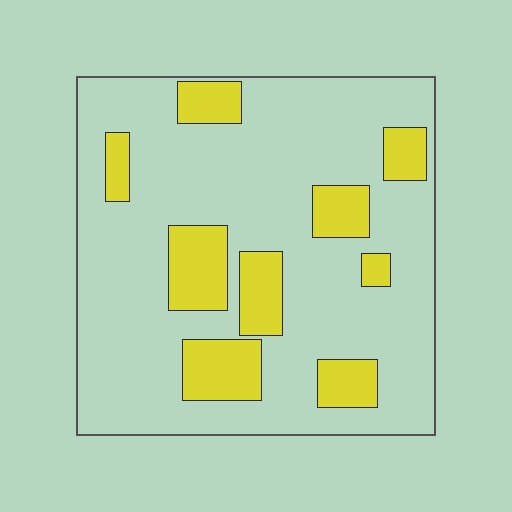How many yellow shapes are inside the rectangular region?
9.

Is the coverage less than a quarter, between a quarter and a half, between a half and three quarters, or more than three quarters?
Less than a quarter.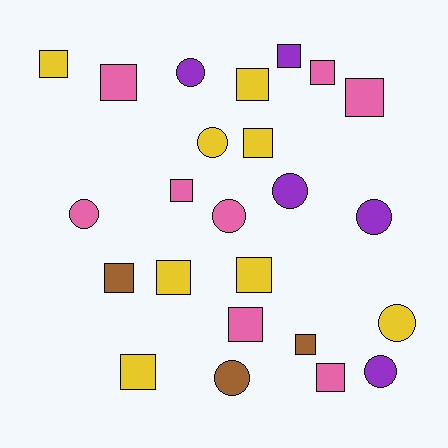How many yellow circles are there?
There are 2 yellow circles.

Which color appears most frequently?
Yellow, with 8 objects.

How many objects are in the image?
There are 24 objects.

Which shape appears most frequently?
Square, with 15 objects.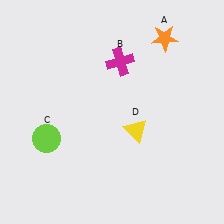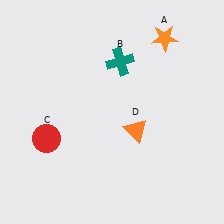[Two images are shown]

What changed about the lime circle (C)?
In Image 1, C is lime. In Image 2, it changed to red.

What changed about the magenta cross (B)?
In Image 1, B is magenta. In Image 2, it changed to teal.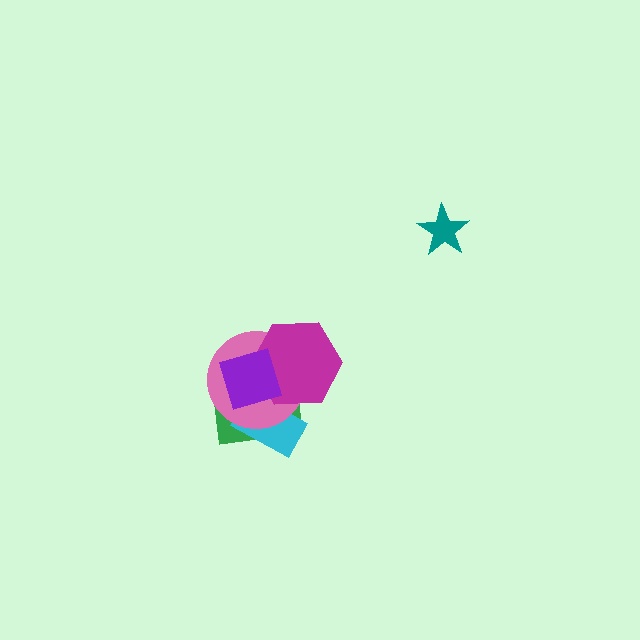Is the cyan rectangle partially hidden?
Yes, it is partially covered by another shape.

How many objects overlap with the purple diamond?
4 objects overlap with the purple diamond.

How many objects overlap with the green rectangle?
4 objects overlap with the green rectangle.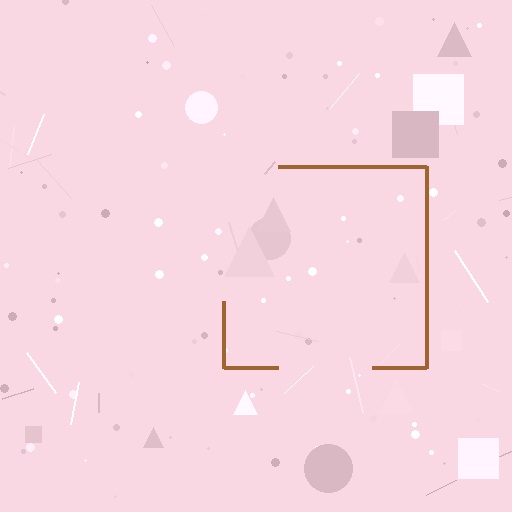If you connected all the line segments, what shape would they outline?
They would outline a square.